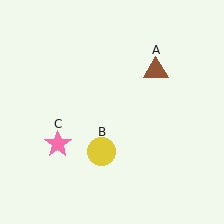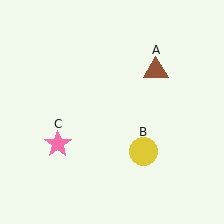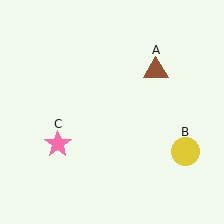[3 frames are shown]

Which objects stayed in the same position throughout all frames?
Brown triangle (object A) and pink star (object C) remained stationary.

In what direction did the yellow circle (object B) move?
The yellow circle (object B) moved right.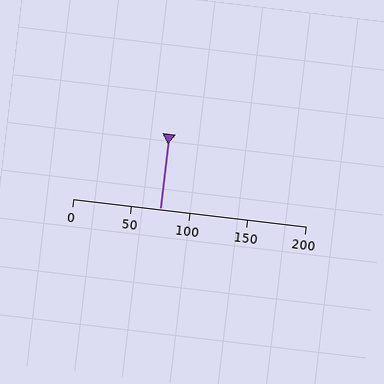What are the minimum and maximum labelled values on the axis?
The axis runs from 0 to 200.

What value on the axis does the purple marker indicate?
The marker indicates approximately 75.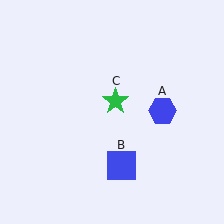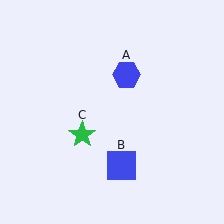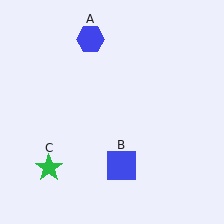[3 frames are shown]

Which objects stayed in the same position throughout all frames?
Blue square (object B) remained stationary.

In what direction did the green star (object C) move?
The green star (object C) moved down and to the left.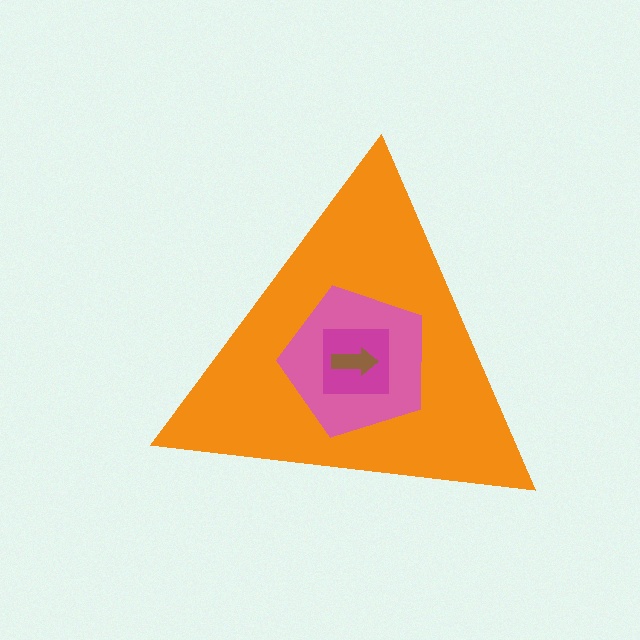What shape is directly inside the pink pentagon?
The magenta square.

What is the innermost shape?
The brown arrow.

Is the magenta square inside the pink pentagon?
Yes.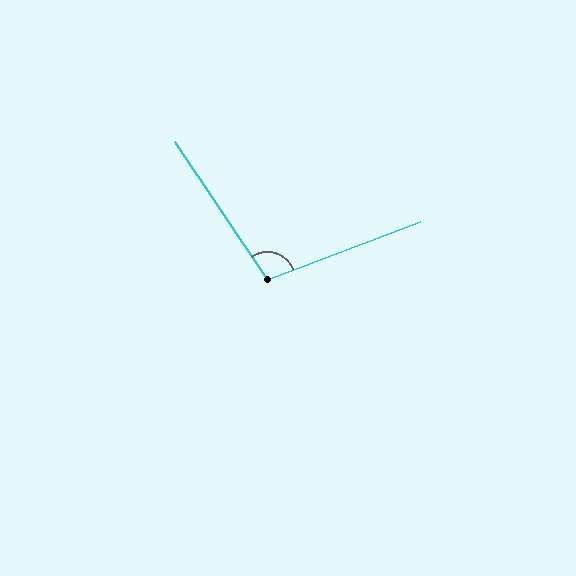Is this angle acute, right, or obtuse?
It is obtuse.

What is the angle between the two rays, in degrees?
Approximately 103 degrees.